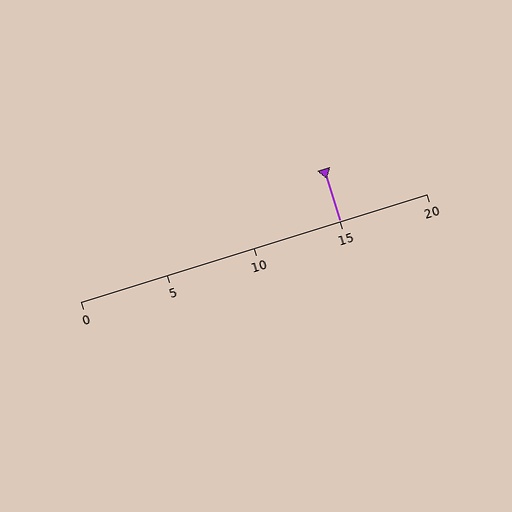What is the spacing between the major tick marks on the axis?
The major ticks are spaced 5 apart.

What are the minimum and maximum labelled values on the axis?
The axis runs from 0 to 20.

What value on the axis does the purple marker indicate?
The marker indicates approximately 15.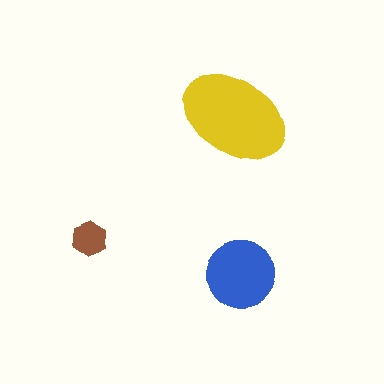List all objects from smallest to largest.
The brown hexagon, the blue circle, the yellow ellipse.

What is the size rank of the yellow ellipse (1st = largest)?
1st.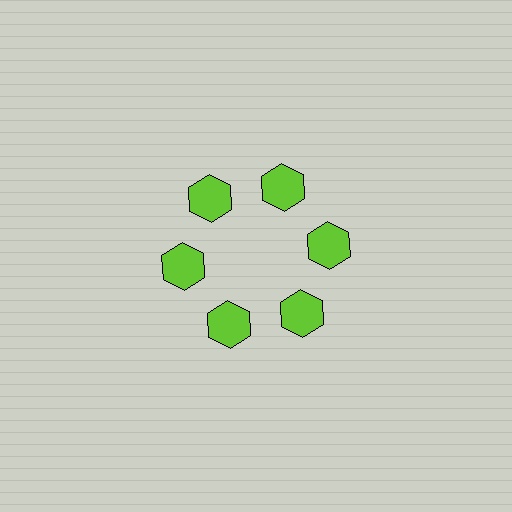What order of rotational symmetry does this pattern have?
This pattern has 6-fold rotational symmetry.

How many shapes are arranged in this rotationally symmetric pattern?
There are 6 shapes, arranged in 6 groups of 1.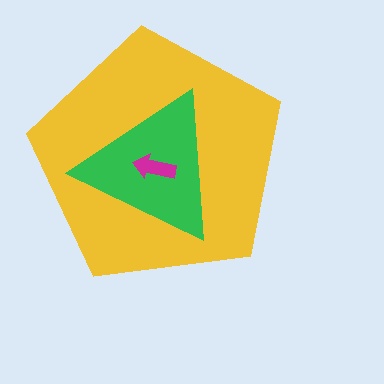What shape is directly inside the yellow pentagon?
The green triangle.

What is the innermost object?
The magenta arrow.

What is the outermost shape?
The yellow pentagon.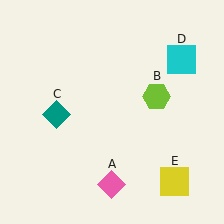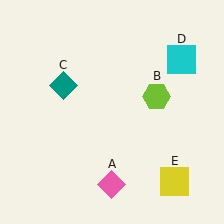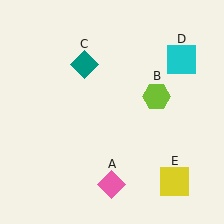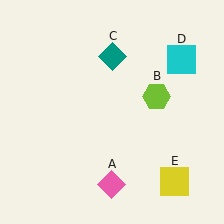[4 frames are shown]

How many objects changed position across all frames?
1 object changed position: teal diamond (object C).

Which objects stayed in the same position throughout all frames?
Pink diamond (object A) and lime hexagon (object B) and cyan square (object D) and yellow square (object E) remained stationary.